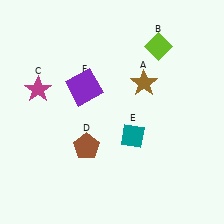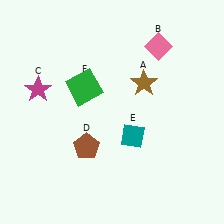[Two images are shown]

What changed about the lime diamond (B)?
In Image 1, B is lime. In Image 2, it changed to pink.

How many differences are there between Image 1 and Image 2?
There are 2 differences between the two images.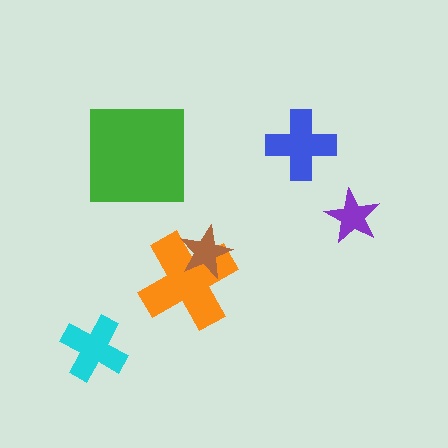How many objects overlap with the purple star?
0 objects overlap with the purple star.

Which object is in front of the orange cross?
The brown star is in front of the orange cross.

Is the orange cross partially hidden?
Yes, it is partially covered by another shape.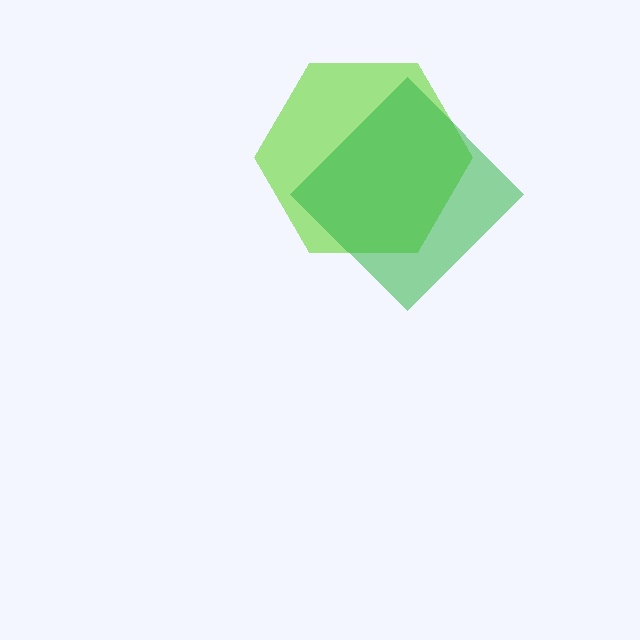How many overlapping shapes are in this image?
There are 2 overlapping shapes in the image.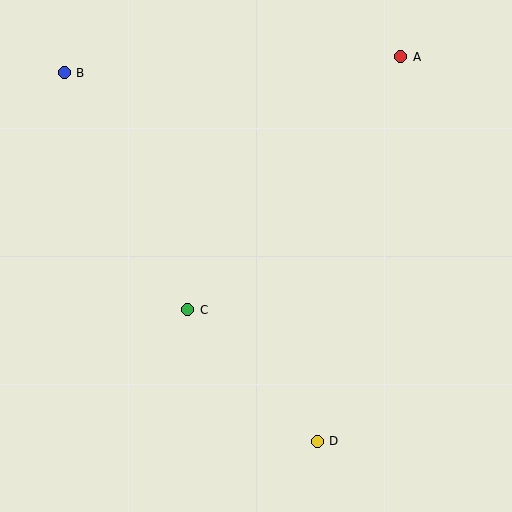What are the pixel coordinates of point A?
Point A is at (401, 57).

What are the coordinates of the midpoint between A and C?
The midpoint between A and C is at (294, 183).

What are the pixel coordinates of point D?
Point D is at (317, 441).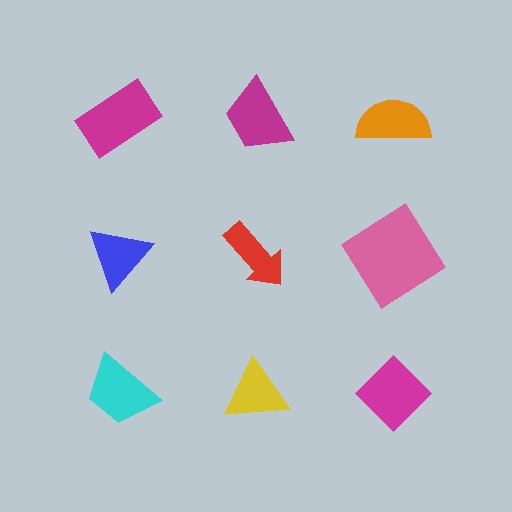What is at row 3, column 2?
A yellow triangle.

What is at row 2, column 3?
A pink diamond.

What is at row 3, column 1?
A cyan trapezoid.